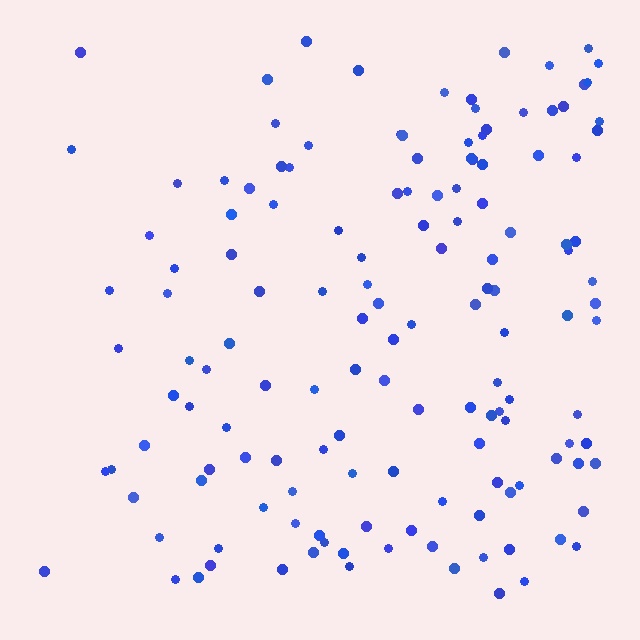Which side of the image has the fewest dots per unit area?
The left.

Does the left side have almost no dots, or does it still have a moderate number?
Still a moderate number, just noticeably fewer than the right.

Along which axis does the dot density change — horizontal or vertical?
Horizontal.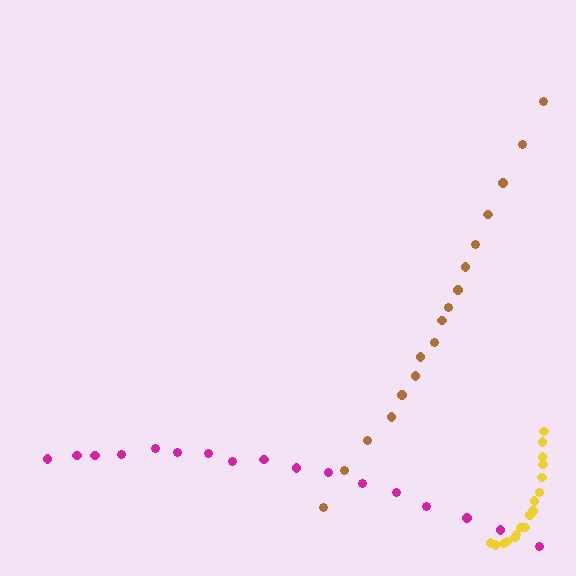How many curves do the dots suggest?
There are 3 distinct paths.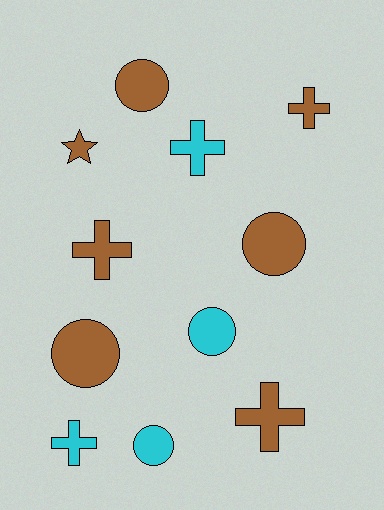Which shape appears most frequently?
Cross, with 5 objects.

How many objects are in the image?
There are 11 objects.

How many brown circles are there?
There are 3 brown circles.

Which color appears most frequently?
Brown, with 7 objects.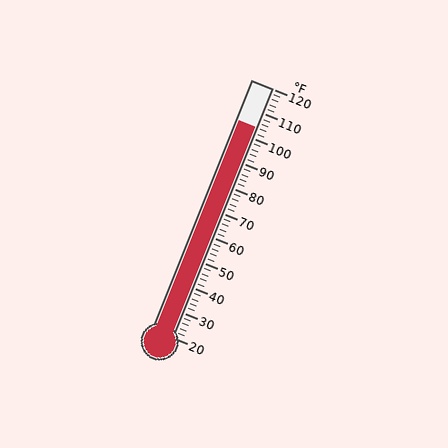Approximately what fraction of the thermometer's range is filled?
The thermometer is filled to approximately 85% of its range.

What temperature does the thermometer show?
The thermometer shows approximately 104°F.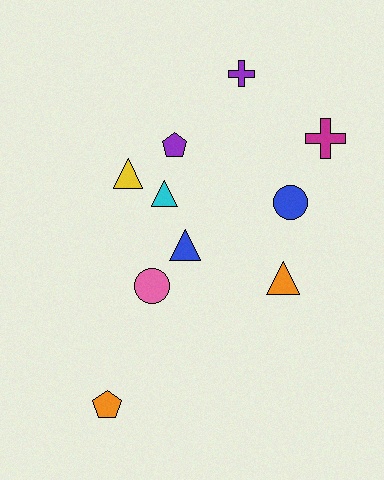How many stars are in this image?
There are no stars.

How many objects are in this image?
There are 10 objects.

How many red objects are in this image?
There are no red objects.